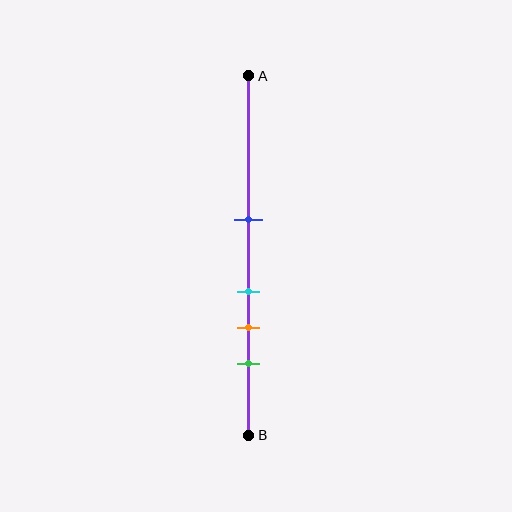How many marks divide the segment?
There are 4 marks dividing the segment.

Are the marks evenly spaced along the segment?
No, the marks are not evenly spaced.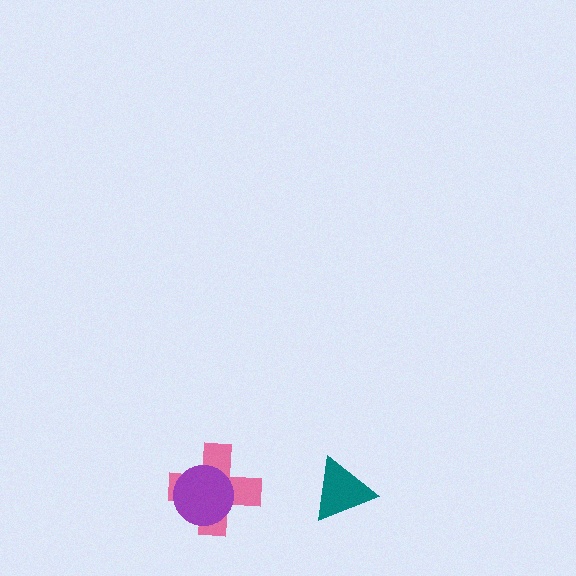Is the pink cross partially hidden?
Yes, it is partially covered by another shape.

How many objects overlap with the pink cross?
1 object overlaps with the pink cross.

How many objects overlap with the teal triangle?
0 objects overlap with the teal triangle.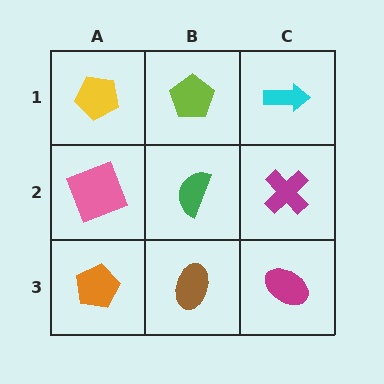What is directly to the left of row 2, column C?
A green semicircle.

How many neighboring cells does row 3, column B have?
3.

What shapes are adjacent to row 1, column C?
A magenta cross (row 2, column C), a lime pentagon (row 1, column B).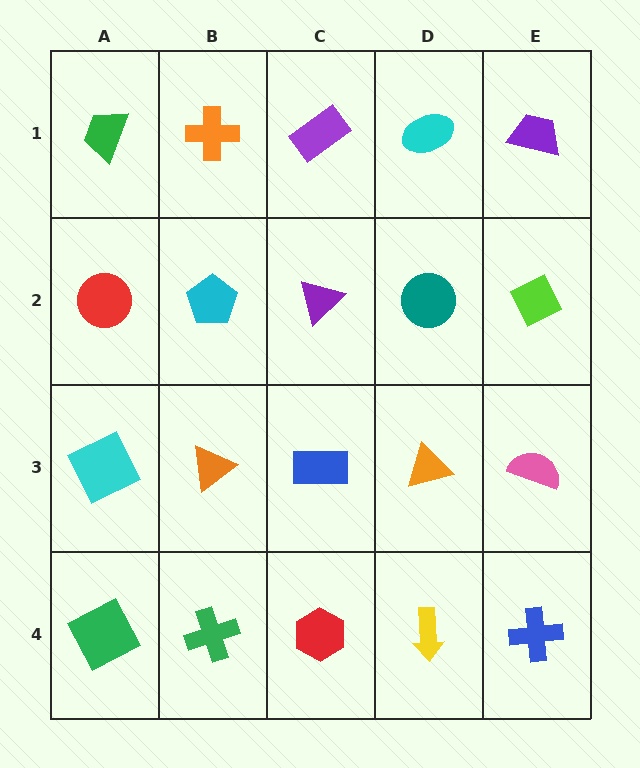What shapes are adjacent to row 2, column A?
A green trapezoid (row 1, column A), a cyan square (row 3, column A), a cyan pentagon (row 2, column B).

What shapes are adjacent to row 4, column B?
An orange triangle (row 3, column B), a green square (row 4, column A), a red hexagon (row 4, column C).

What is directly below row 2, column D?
An orange triangle.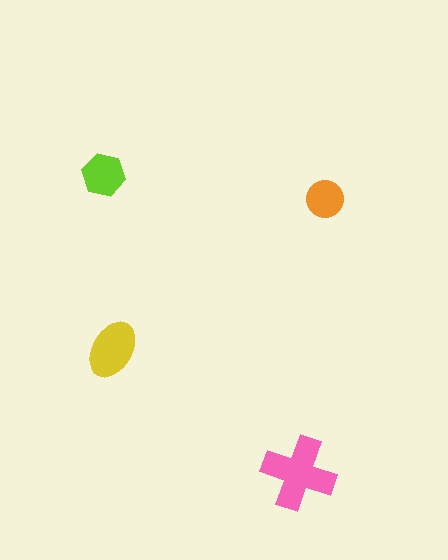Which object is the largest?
The pink cross.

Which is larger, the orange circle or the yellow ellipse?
The yellow ellipse.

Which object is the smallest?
The orange circle.